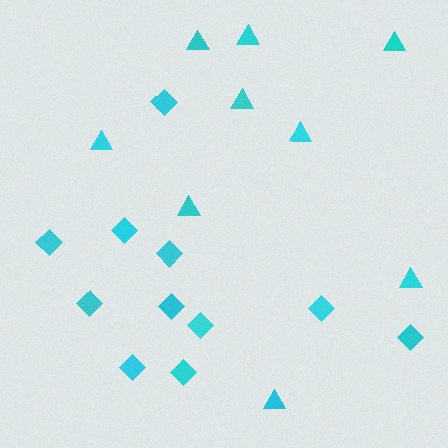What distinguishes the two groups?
There are 2 groups: one group of diamonds (11) and one group of triangles (9).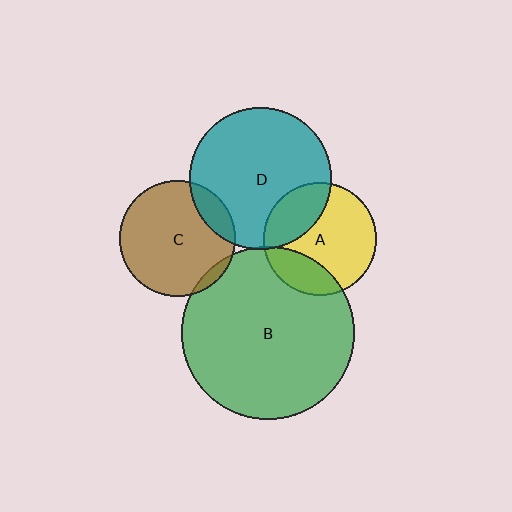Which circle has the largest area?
Circle B (green).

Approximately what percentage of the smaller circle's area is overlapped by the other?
Approximately 5%.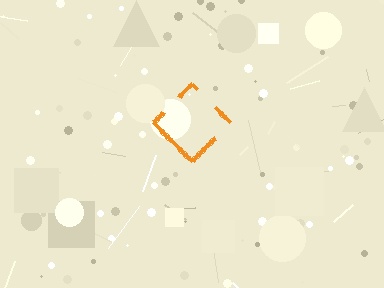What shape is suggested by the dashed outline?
The dashed outline suggests a diamond.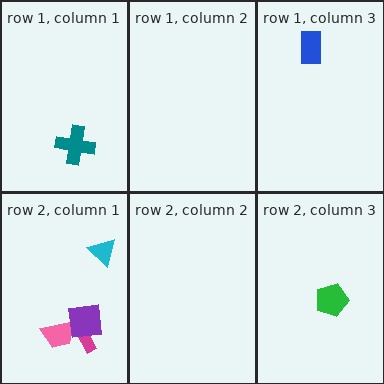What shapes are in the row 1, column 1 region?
The teal cross.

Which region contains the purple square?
The row 2, column 1 region.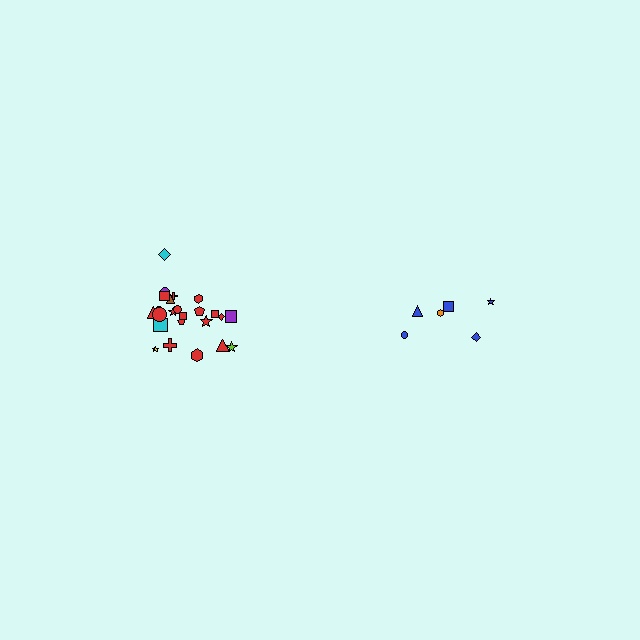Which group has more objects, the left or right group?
The left group.